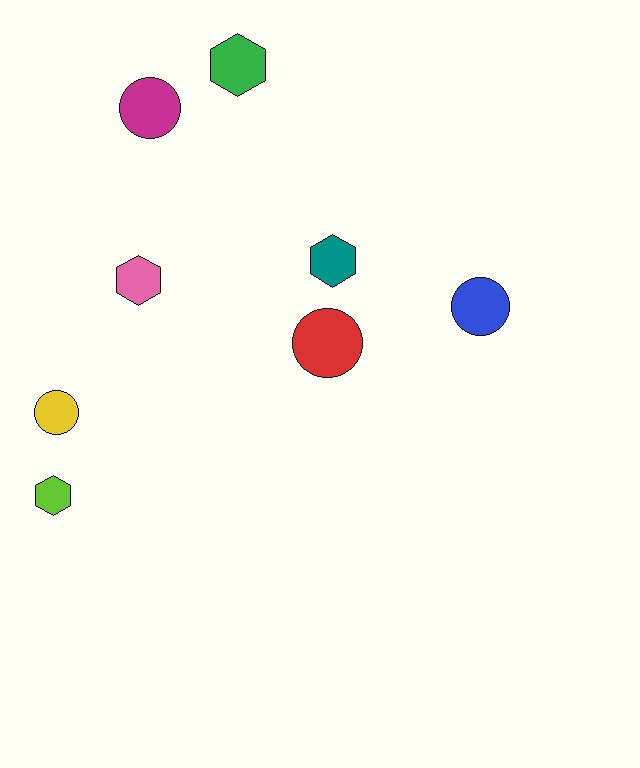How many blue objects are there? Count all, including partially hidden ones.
There is 1 blue object.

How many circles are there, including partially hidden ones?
There are 4 circles.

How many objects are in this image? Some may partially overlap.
There are 8 objects.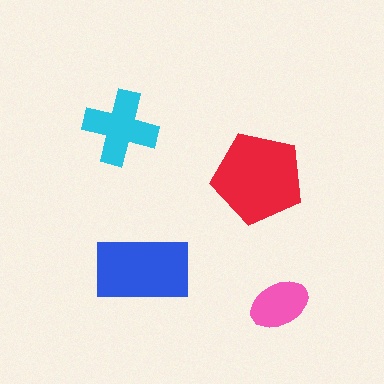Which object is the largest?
The red pentagon.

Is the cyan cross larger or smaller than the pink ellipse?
Larger.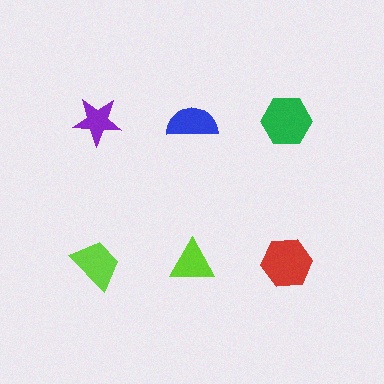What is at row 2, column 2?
A lime triangle.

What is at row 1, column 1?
A purple star.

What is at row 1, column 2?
A blue semicircle.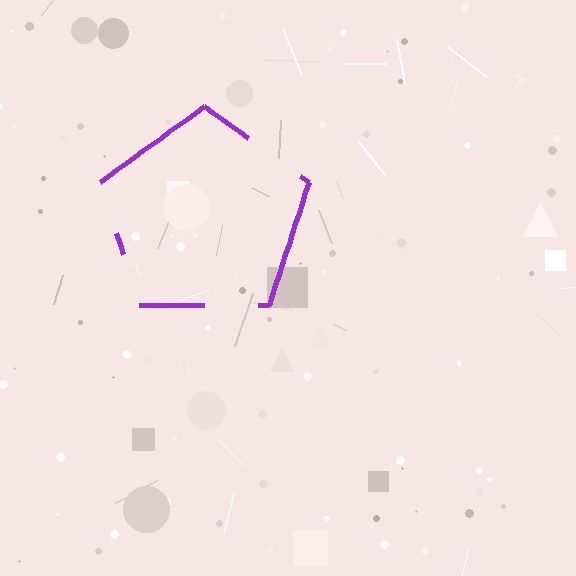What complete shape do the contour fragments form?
The contour fragments form a pentagon.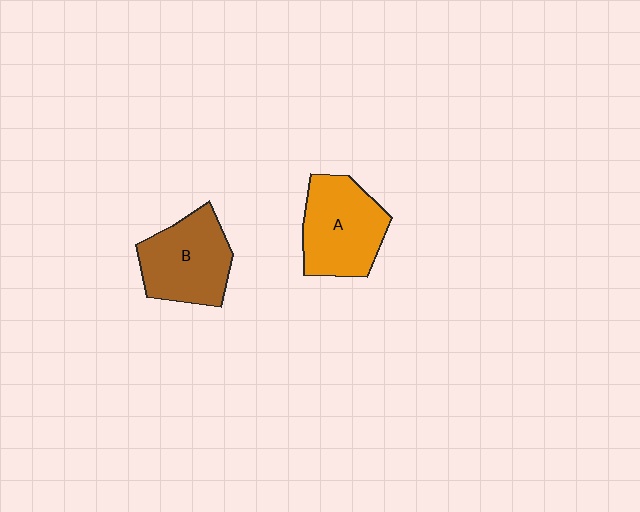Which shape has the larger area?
Shape A (orange).